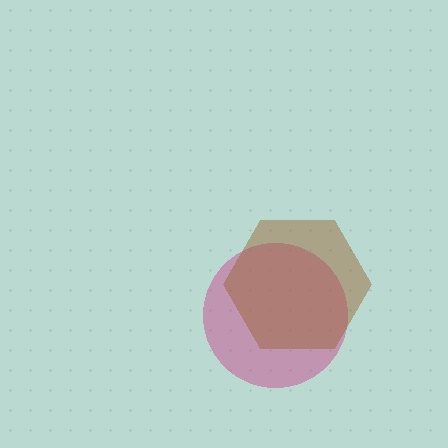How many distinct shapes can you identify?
There are 2 distinct shapes: a magenta circle, a brown hexagon.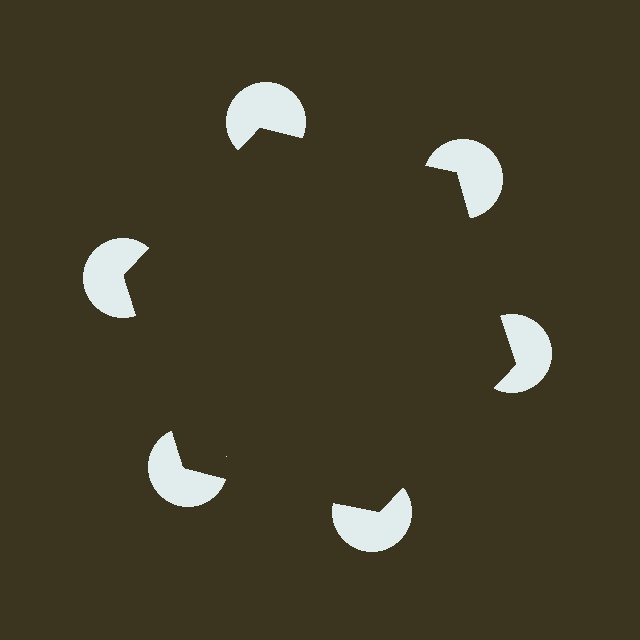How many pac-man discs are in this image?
There are 6 — one at each vertex of the illusory hexagon.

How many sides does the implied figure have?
6 sides.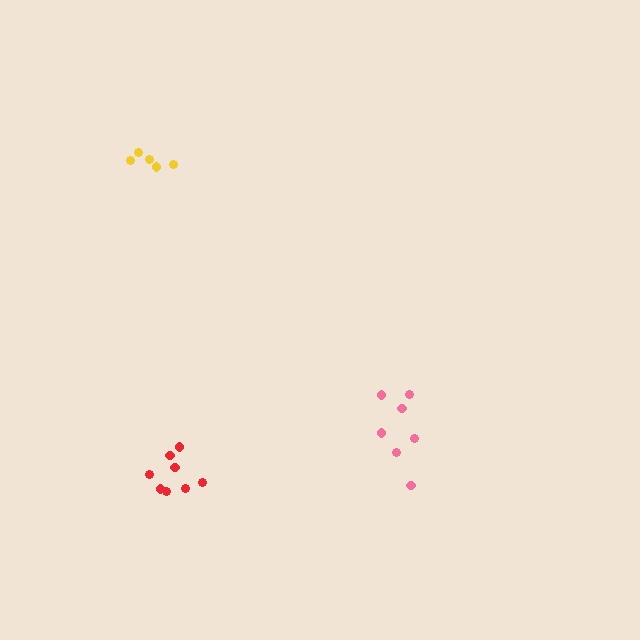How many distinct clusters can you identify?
There are 3 distinct clusters.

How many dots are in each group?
Group 1: 5 dots, Group 2: 8 dots, Group 3: 7 dots (20 total).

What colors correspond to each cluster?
The clusters are colored: yellow, red, pink.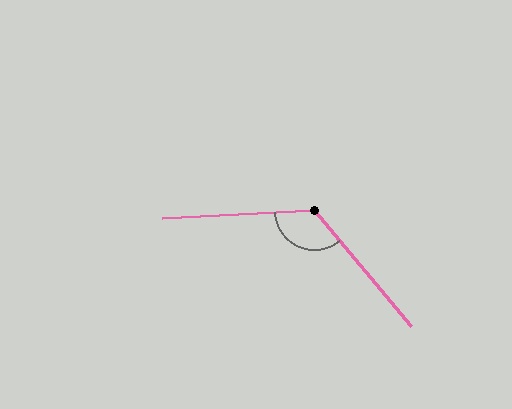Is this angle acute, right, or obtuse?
It is obtuse.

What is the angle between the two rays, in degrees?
Approximately 127 degrees.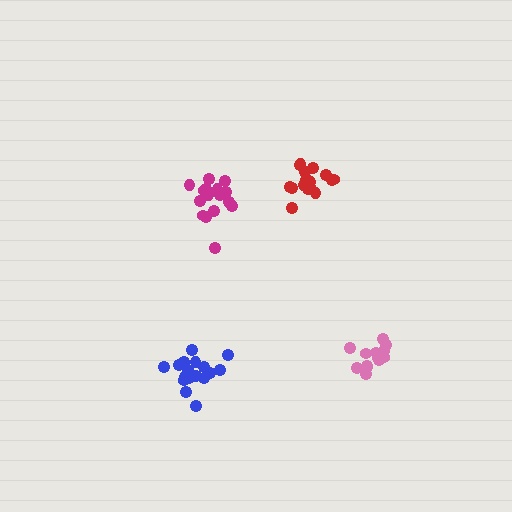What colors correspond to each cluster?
The clusters are colored: magenta, red, blue, pink.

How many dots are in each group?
Group 1: 17 dots, Group 2: 18 dots, Group 3: 18 dots, Group 4: 13 dots (66 total).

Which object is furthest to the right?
The pink cluster is rightmost.